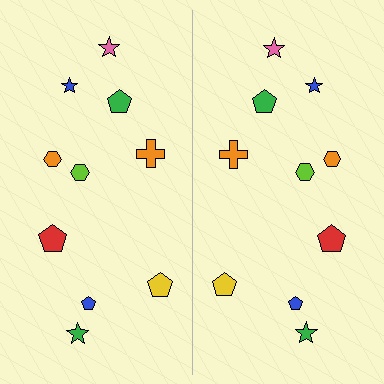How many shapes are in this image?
There are 20 shapes in this image.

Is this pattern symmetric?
Yes, this pattern has bilateral (reflection) symmetry.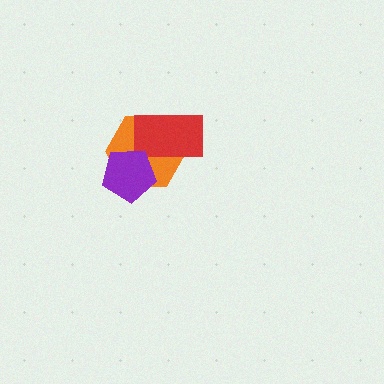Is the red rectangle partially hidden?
Yes, it is partially covered by another shape.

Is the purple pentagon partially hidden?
No, no other shape covers it.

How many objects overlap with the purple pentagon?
2 objects overlap with the purple pentagon.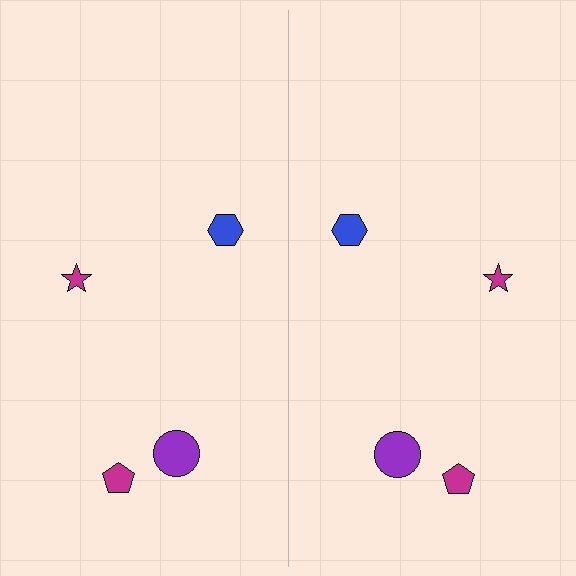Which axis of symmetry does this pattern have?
The pattern has a vertical axis of symmetry running through the center of the image.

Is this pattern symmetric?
Yes, this pattern has bilateral (reflection) symmetry.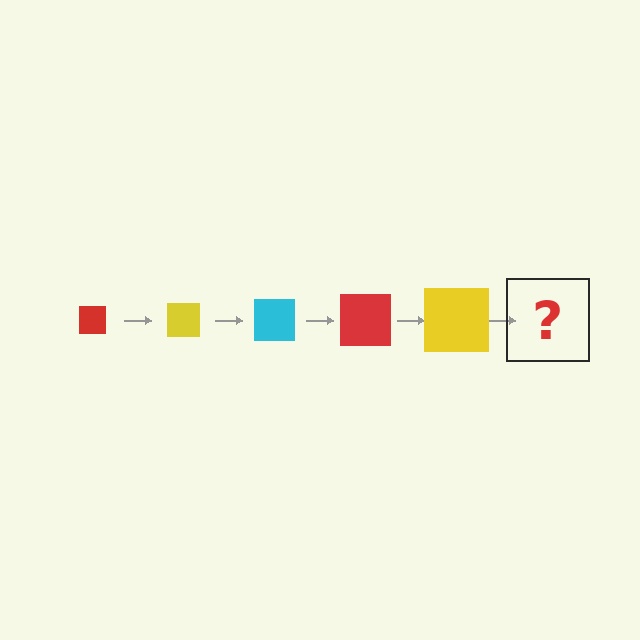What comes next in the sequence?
The next element should be a cyan square, larger than the previous one.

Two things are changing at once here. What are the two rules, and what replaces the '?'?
The two rules are that the square grows larger each step and the color cycles through red, yellow, and cyan. The '?' should be a cyan square, larger than the previous one.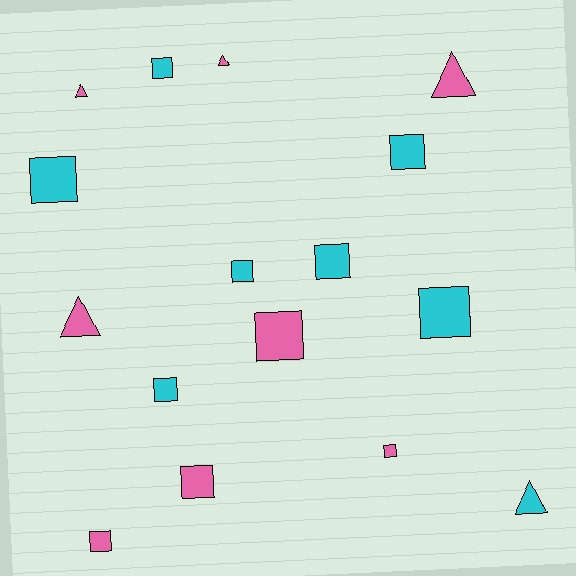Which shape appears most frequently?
Square, with 11 objects.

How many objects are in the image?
There are 16 objects.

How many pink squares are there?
There are 4 pink squares.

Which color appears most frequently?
Pink, with 8 objects.